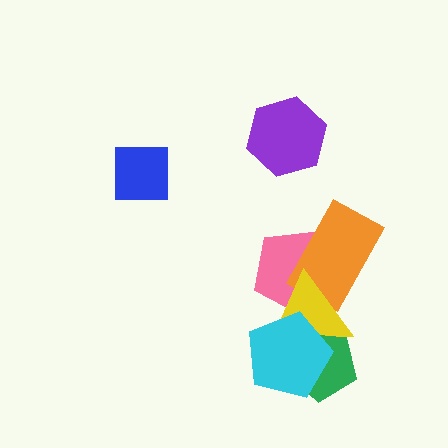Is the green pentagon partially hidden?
Yes, it is partially covered by another shape.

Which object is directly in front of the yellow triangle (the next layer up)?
The green pentagon is directly in front of the yellow triangle.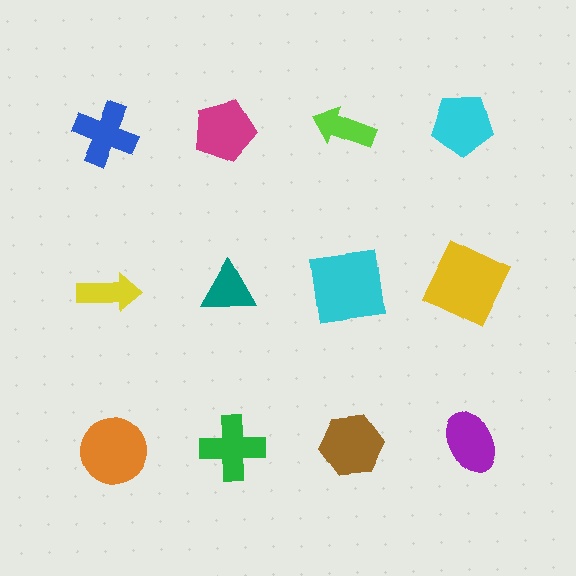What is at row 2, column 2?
A teal triangle.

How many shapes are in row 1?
4 shapes.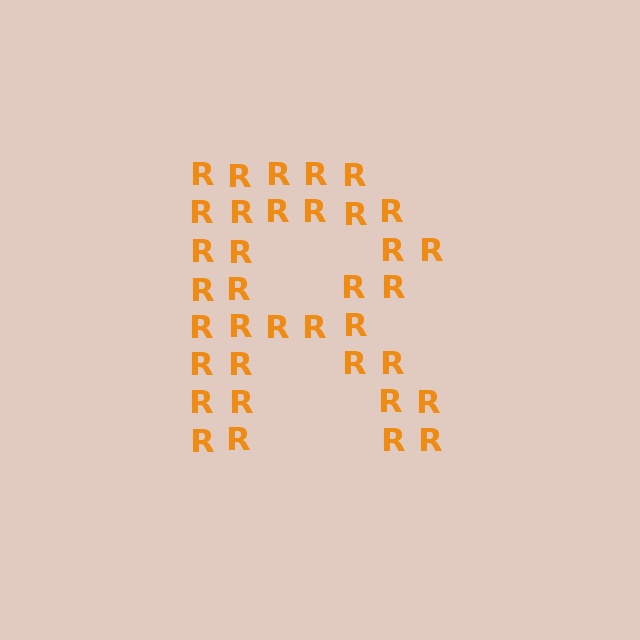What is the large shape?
The large shape is the letter R.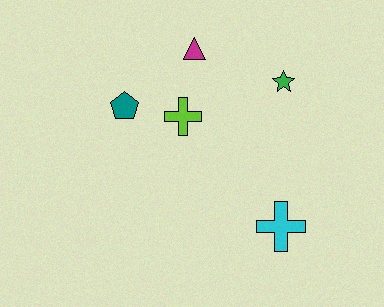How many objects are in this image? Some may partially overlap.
There are 5 objects.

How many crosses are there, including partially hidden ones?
There are 2 crosses.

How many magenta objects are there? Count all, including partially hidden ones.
There is 1 magenta object.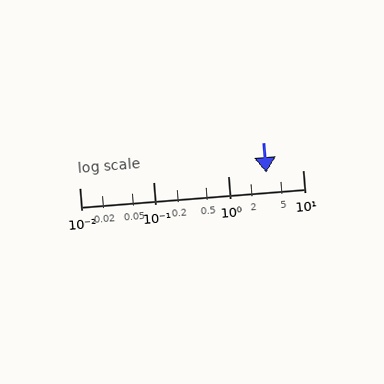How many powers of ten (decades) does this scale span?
The scale spans 3 decades, from 0.01 to 10.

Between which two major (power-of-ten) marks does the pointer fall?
The pointer is between 1 and 10.